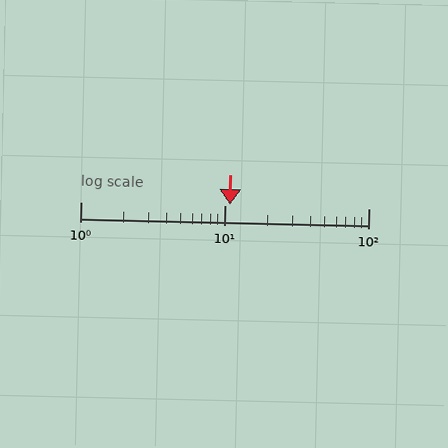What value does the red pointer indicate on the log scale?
The pointer indicates approximately 11.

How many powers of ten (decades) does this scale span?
The scale spans 2 decades, from 1 to 100.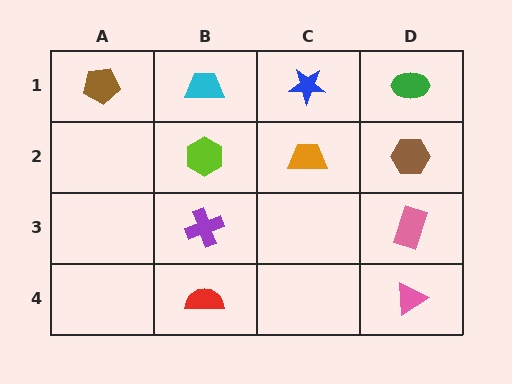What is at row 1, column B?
A cyan trapezoid.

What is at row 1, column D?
A green ellipse.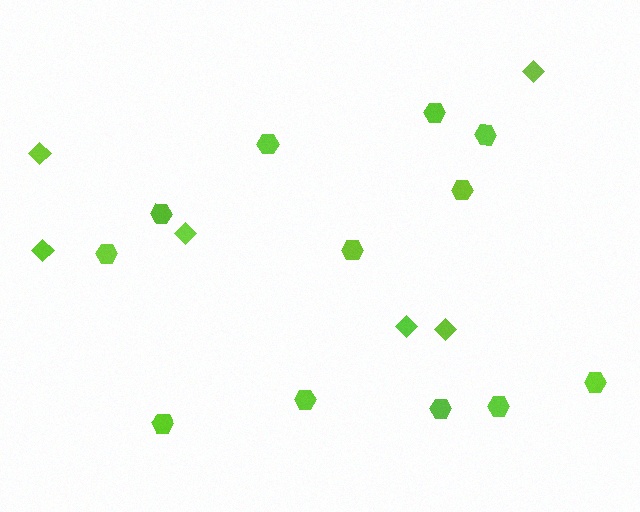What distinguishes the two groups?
There are 2 groups: one group of diamonds (6) and one group of hexagons (12).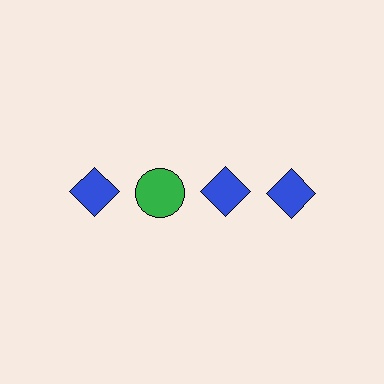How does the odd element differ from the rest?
It differs in both color (green instead of blue) and shape (circle instead of diamond).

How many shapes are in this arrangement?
There are 4 shapes arranged in a grid pattern.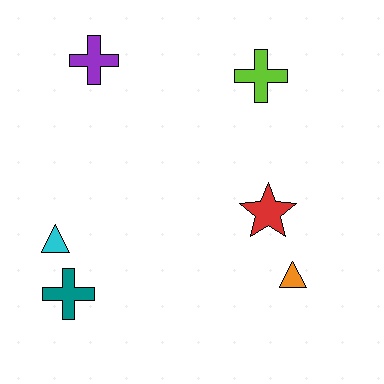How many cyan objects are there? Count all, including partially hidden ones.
There is 1 cyan object.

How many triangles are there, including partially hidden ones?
There are 2 triangles.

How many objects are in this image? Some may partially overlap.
There are 6 objects.